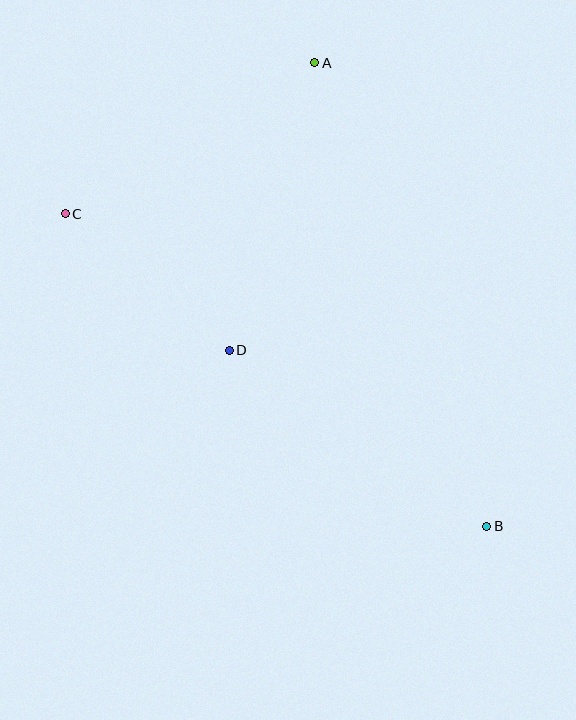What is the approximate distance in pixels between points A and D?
The distance between A and D is approximately 300 pixels.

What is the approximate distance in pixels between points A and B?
The distance between A and B is approximately 494 pixels.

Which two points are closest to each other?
Points C and D are closest to each other.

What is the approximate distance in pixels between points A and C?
The distance between A and C is approximately 292 pixels.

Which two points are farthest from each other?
Points B and C are farthest from each other.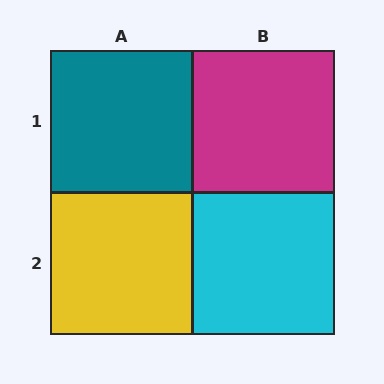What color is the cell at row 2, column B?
Cyan.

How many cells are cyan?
1 cell is cyan.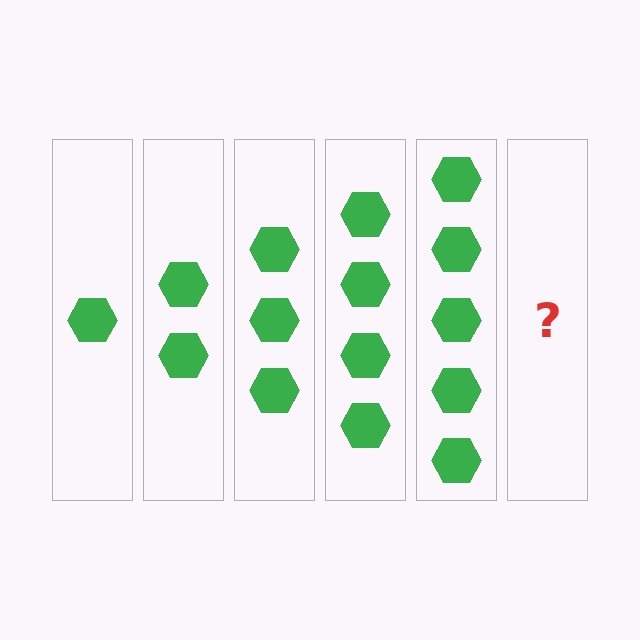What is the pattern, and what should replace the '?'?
The pattern is that each step adds one more hexagon. The '?' should be 6 hexagons.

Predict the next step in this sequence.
The next step is 6 hexagons.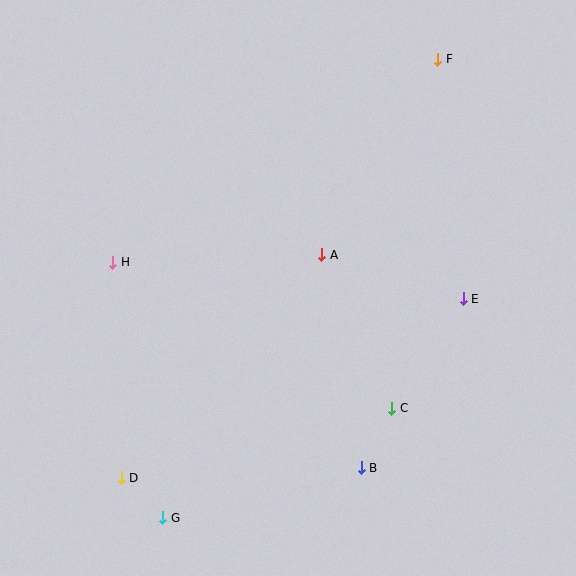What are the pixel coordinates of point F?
Point F is at (438, 59).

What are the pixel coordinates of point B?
Point B is at (361, 468).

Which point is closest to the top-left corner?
Point H is closest to the top-left corner.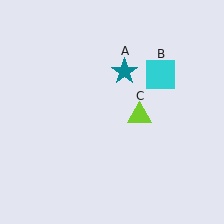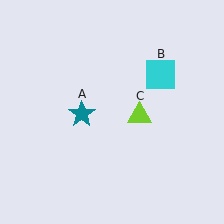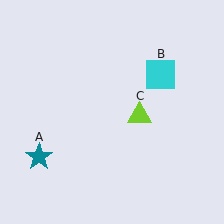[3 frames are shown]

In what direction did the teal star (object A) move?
The teal star (object A) moved down and to the left.